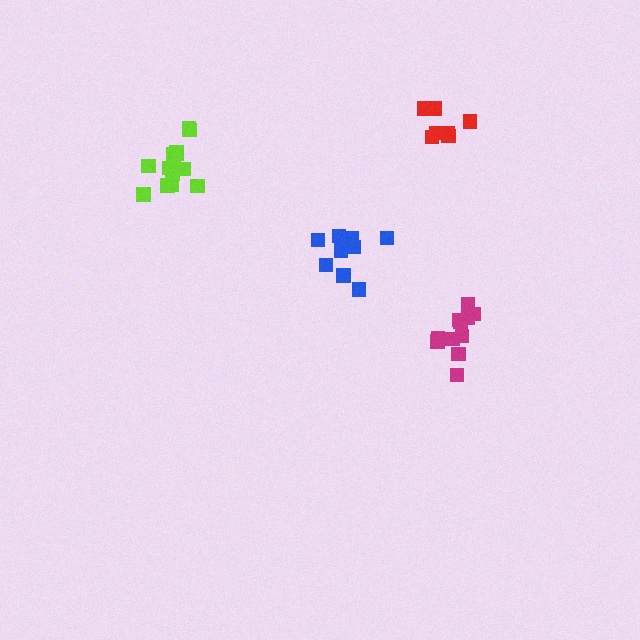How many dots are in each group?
Group 1: 9 dots, Group 2: 11 dots, Group 3: 7 dots, Group 4: 13 dots (40 total).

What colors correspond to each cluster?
The clusters are colored: blue, magenta, red, lime.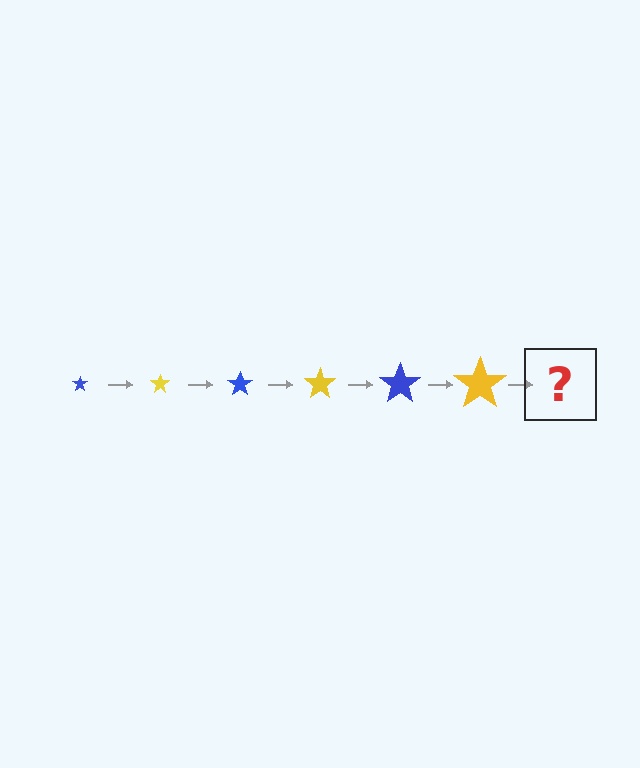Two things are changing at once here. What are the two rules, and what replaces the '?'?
The two rules are that the star grows larger each step and the color cycles through blue and yellow. The '?' should be a blue star, larger than the previous one.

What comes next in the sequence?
The next element should be a blue star, larger than the previous one.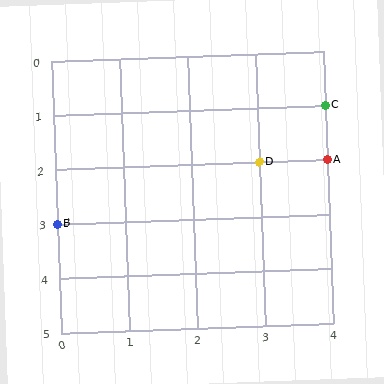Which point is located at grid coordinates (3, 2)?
Point D is at (3, 2).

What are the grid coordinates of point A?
Point A is at grid coordinates (4, 2).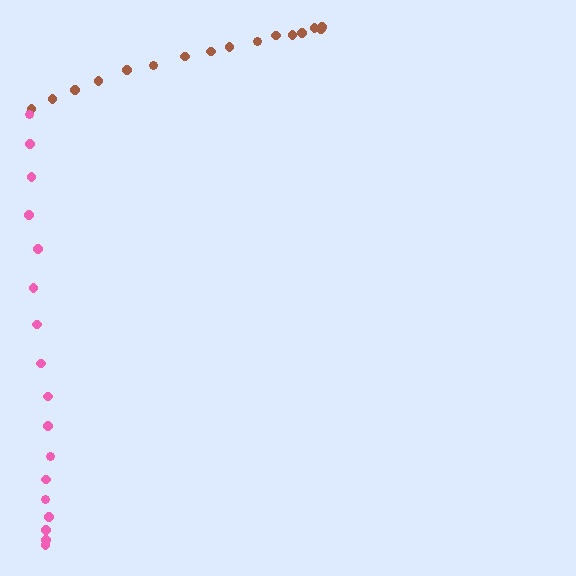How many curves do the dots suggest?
There are 2 distinct paths.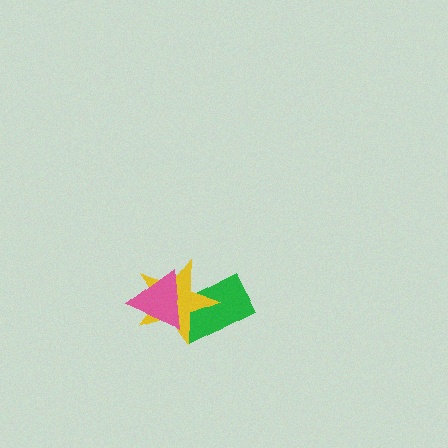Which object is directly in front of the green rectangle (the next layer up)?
The yellow star is directly in front of the green rectangle.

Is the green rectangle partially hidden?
Yes, it is partially covered by another shape.